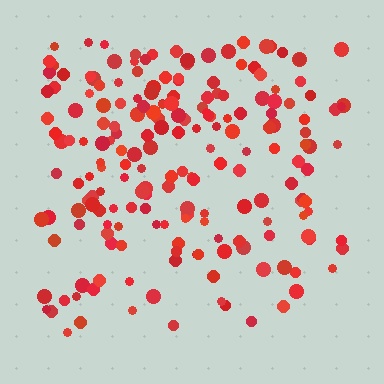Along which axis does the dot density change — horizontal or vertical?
Vertical.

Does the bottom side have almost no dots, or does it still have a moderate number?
Still a moderate number, just noticeably fewer than the top.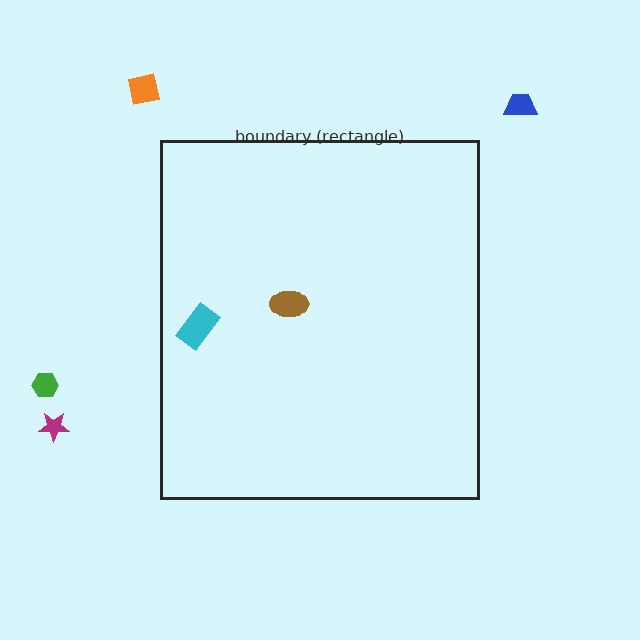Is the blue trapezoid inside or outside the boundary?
Outside.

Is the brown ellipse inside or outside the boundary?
Inside.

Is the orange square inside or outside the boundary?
Outside.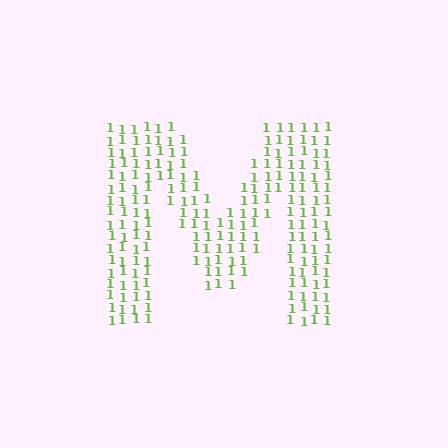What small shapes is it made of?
It is made of small digit 1's.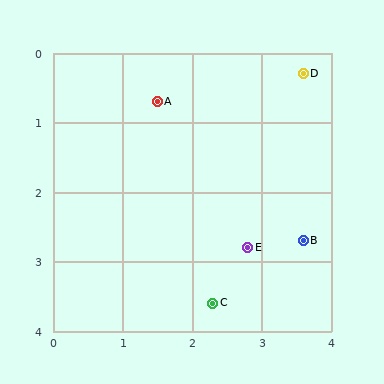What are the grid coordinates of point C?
Point C is at approximately (2.3, 3.6).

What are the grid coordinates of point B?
Point B is at approximately (3.6, 2.7).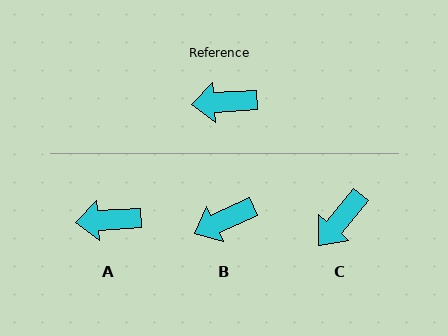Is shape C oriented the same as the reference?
No, it is off by about 47 degrees.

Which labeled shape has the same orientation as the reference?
A.